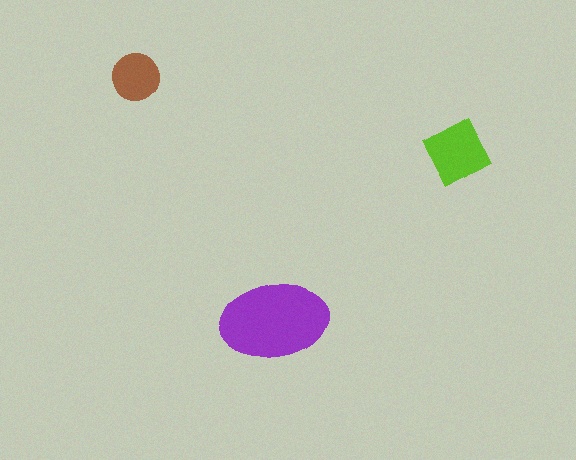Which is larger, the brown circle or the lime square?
The lime square.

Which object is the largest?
The purple ellipse.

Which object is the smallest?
The brown circle.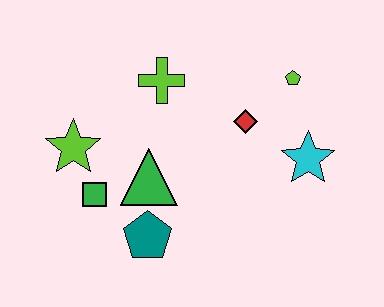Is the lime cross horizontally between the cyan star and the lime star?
Yes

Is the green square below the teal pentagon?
No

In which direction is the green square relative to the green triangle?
The green square is to the left of the green triangle.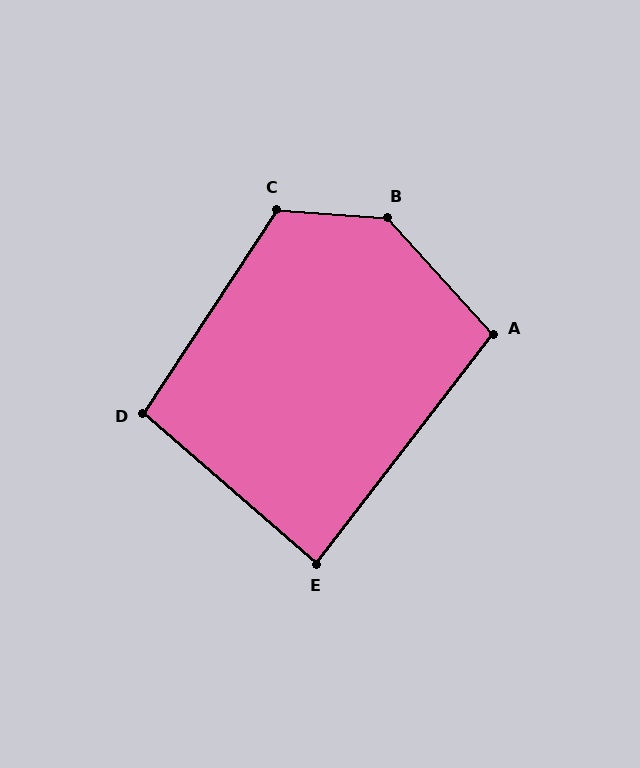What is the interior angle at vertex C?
Approximately 119 degrees (obtuse).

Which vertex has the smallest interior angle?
E, at approximately 87 degrees.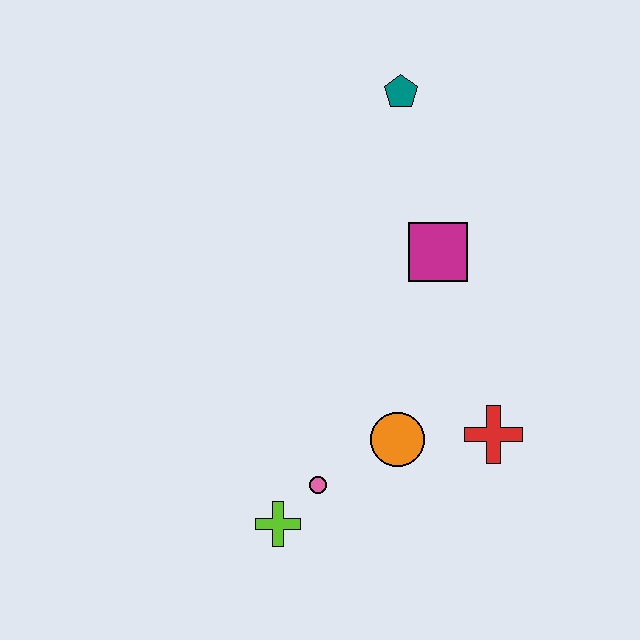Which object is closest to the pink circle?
The lime cross is closest to the pink circle.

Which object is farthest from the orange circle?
The teal pentagon is farthest from the orange circle.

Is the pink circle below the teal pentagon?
Yes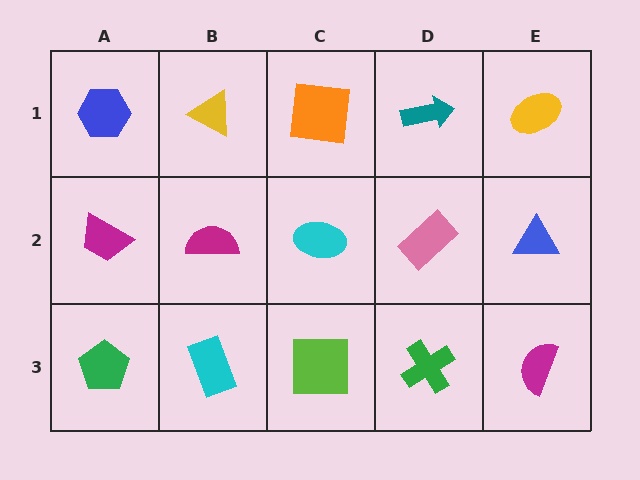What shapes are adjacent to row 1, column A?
A magenta trapezoid (row 2, column A), a yellow triangle (row 1, column B).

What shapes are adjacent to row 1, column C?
A cyan ellipse (row 2, column C), a yellow triangle (row 1, column B), a teal arrow (row 1, column D).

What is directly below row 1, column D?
A pink rectangle.